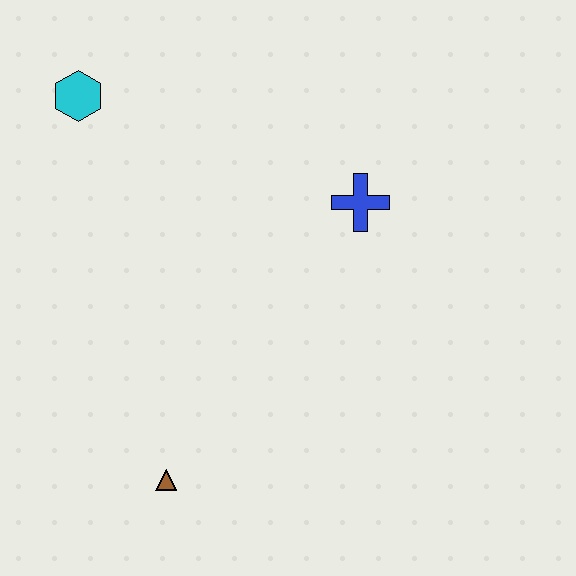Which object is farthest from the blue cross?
The brown triangle is farthest from the blue cross.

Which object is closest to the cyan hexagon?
The blue cross is closest to the cyan hexagon.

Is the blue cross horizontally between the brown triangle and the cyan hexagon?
No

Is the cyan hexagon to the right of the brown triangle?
No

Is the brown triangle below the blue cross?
Yes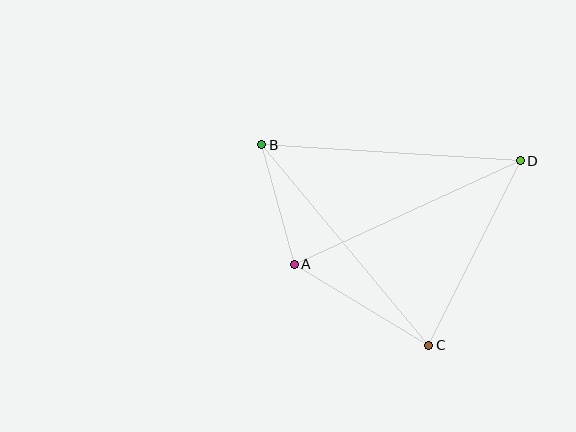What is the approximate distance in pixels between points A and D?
The distance between A and D is approximately 249 pixels.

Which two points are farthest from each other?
Points B and C are farthest from each other.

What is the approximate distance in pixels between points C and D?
The distance between C and D is approximately 206 pixels.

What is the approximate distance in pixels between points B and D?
The distance between B and D is approximately 259 pixels.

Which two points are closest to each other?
Points A and B are closest to each other.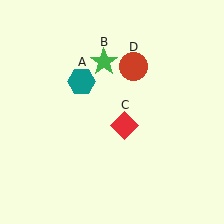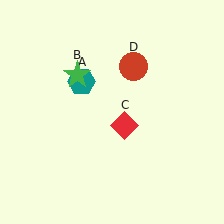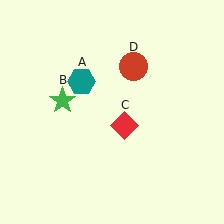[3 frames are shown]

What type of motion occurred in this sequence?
The green star (object B) rotated counterclockwise around the center of the scene.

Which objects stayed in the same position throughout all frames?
Teal hexagon (object A) and red diamond (object C) and red circle (object D) remained stationary.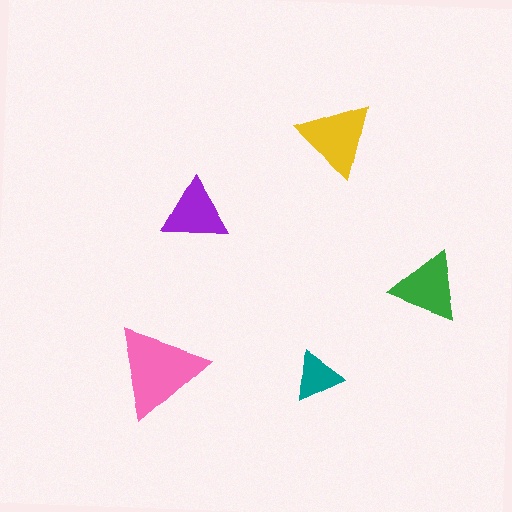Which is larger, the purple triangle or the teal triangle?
The purple one.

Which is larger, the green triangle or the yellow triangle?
The yellow one.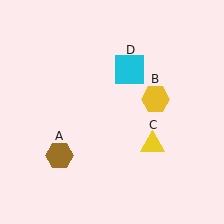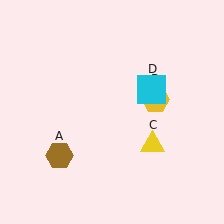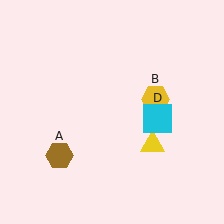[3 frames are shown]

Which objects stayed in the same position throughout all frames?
Brown hexagon (object A) and yellow hexagon (object B) and yellow triangle (object C) remained stationary.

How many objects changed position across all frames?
1 object changed position: cyan square (object D).